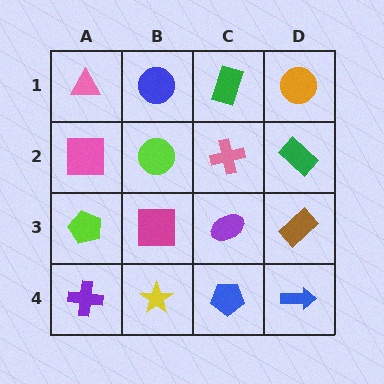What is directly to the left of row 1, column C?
A blue circle.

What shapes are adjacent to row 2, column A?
A pink triangle (row 1, column A), a lime pentagon (row 3, column A), a lime circle (row 2, column B).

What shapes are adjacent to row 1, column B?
A lime circle (row 2, column B), a pink triangle (row 1, column A), a green rectangle (row 1, column C).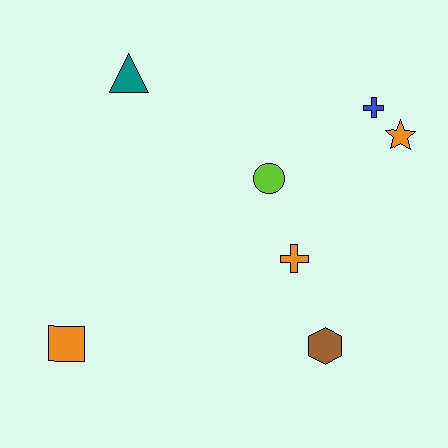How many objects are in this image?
There are 7 objects.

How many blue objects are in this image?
There is 1 blue object.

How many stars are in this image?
There is 1 star.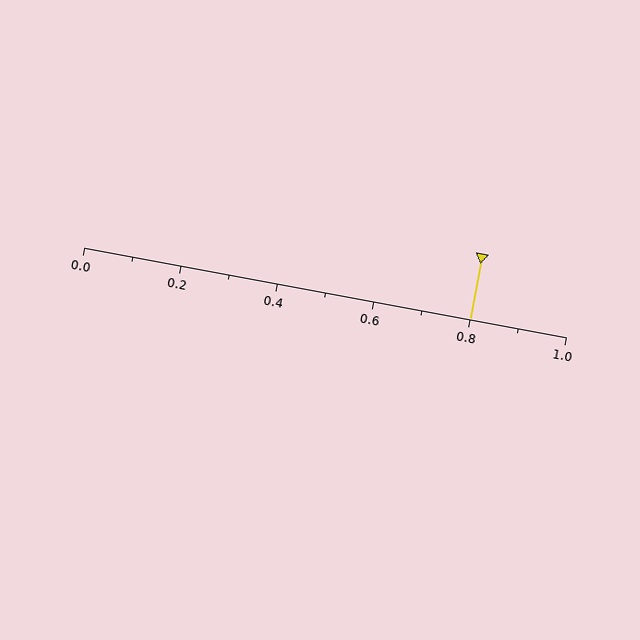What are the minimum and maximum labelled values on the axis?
The axis runs from 0.0 to 1.0.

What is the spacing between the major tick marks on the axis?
The major ticks are spaced 0.2 apart.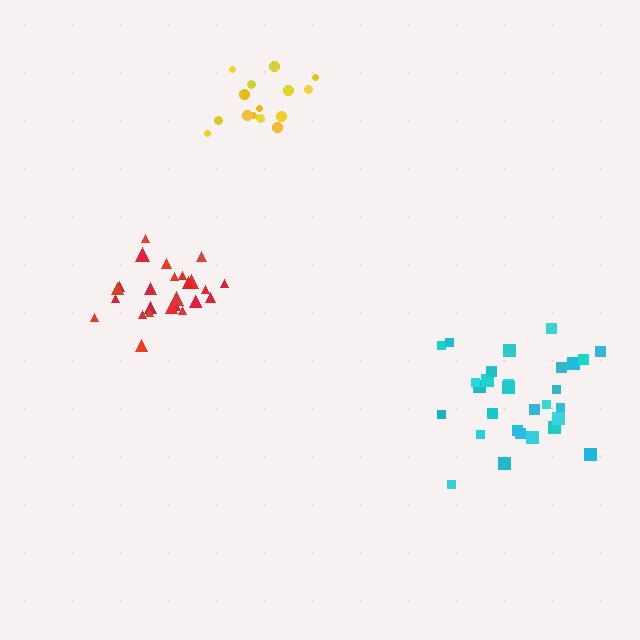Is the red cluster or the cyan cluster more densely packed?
Red.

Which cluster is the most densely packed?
Red.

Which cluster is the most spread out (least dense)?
Cyan.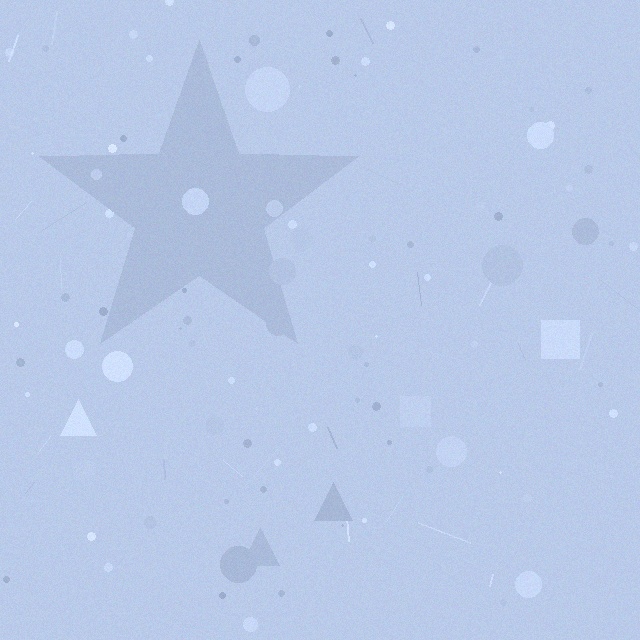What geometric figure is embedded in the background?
A star is embedded in the background.